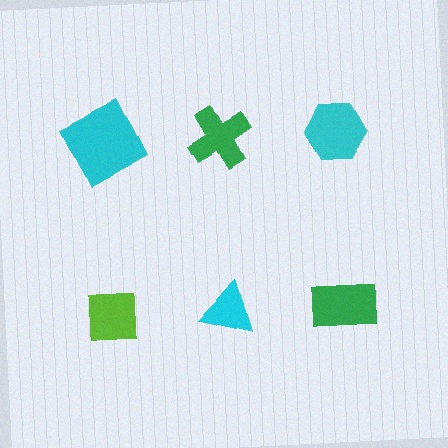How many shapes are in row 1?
3 shapes.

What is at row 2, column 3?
A green rectangle.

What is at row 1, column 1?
A cyan square.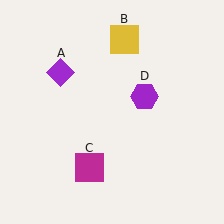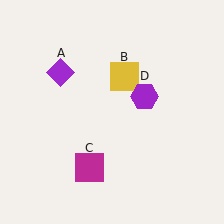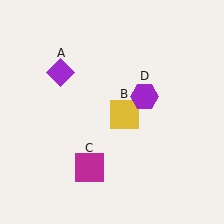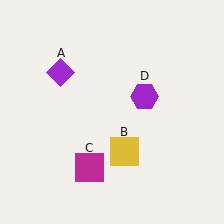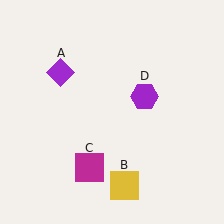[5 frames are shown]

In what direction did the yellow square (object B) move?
The yellow square (object B) moved down.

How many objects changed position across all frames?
1 object changed position: yellow square (object B).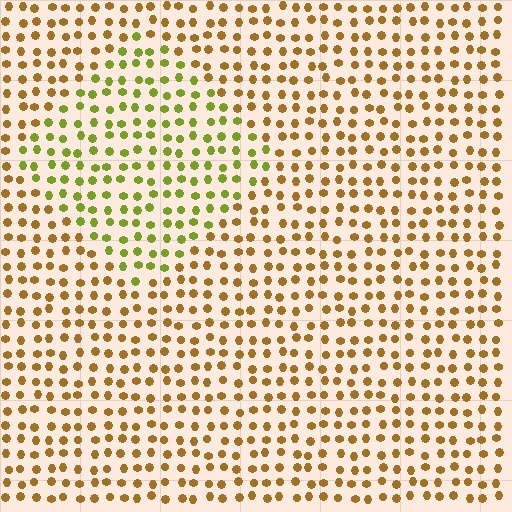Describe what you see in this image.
The image is filled with small brown elements in a uniform arrangement. A diamond-shaped region is visible where the elements are tinted to a slightly different hue, forming a subtle color boundary.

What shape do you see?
I see a diamond.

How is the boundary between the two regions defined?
The boundary is defined purely by a slight shift in hue (about 42 degrees). Spacing, size, and orientation are identical on both sides.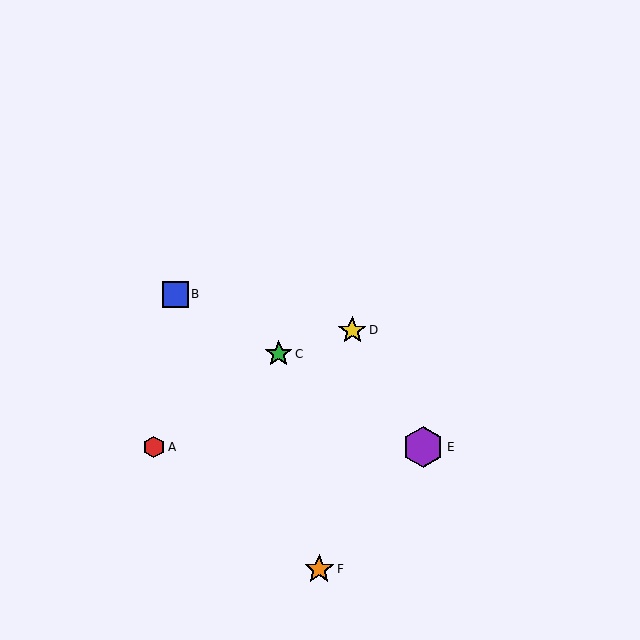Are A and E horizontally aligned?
Yes, both are at y≈447.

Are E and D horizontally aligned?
No, E is at y≈447 and D is at y≈330.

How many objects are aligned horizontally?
2 objects (A, E) are aligned horizontally.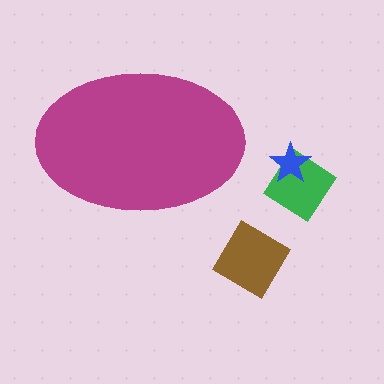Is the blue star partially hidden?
No, the blue star is fully visible.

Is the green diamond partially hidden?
No, the green diamond is fully visible.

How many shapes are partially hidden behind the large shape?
0 shapes are partially hidden.